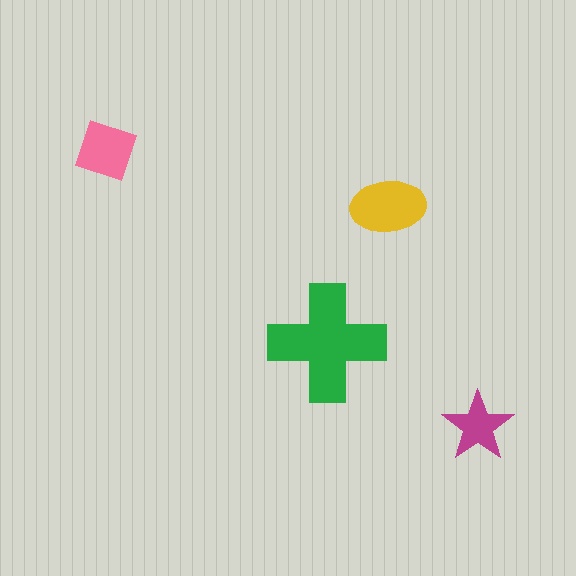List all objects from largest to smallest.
The green cross, the yellow ellipse, the pink square, the magenta star.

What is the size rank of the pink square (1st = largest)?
3rd.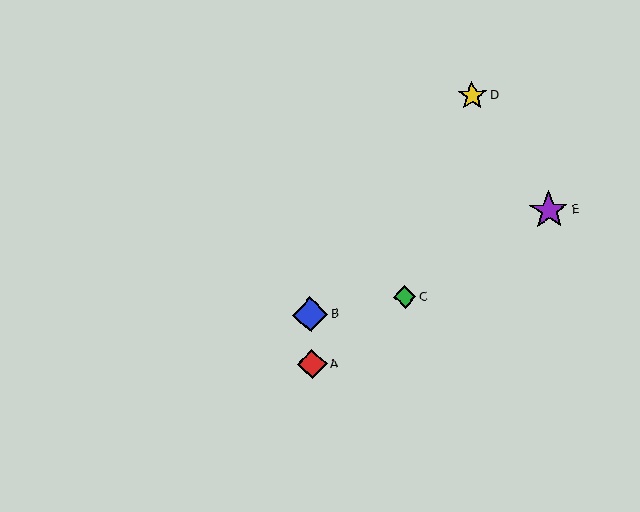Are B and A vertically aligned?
Yes, both are at x≈310.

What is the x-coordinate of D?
Object D is at x≈472.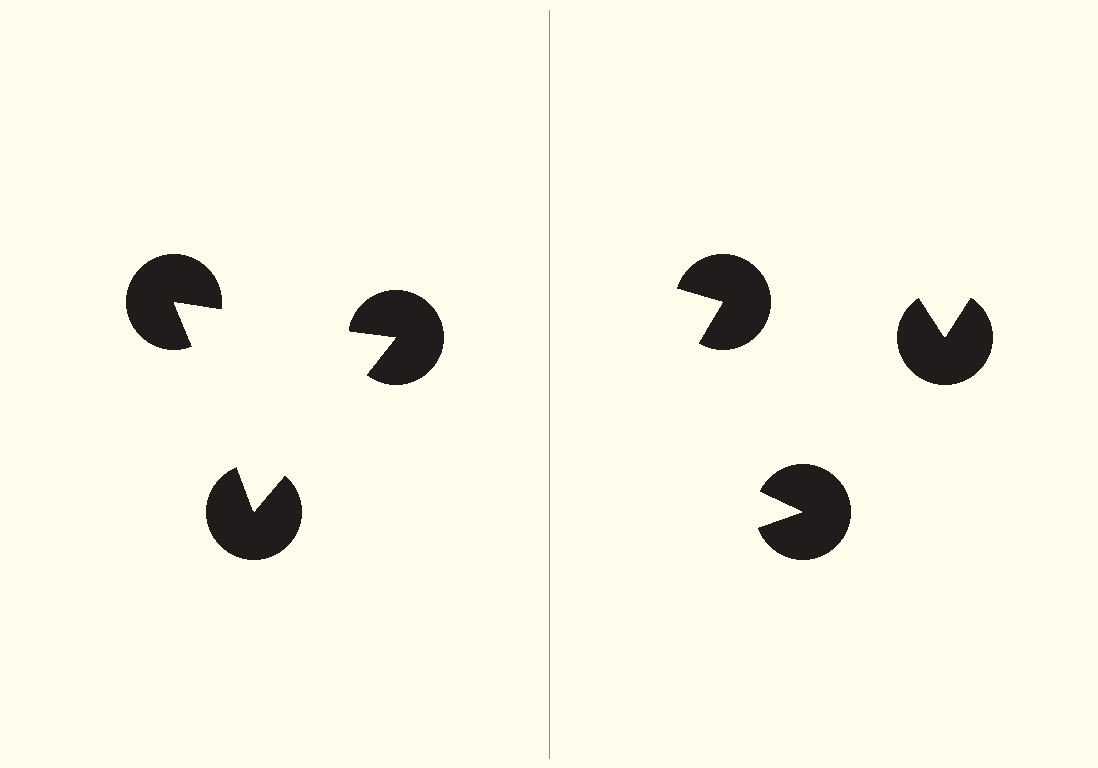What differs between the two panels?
The pac-man discs are positioned identically on both sides; only the wedge orientations differ. On the left they align to a triangle; on the right they are misaligned.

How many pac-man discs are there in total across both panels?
6 — 3 on each side.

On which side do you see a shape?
An illusory triangle appears on the left side. On the right side the wedge cuts are rotated, so no coherent shape forms.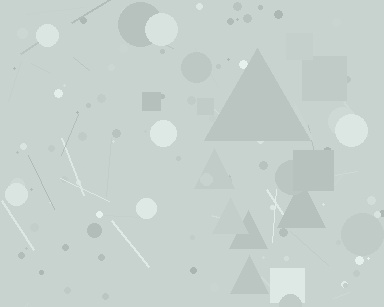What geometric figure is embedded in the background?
A triangle is embedded in the background.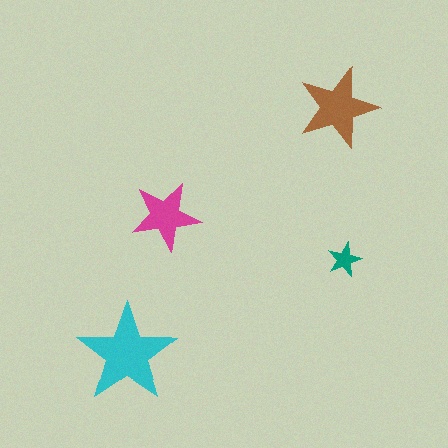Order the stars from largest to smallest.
the cyan one, the brown one, the magenta one, the teal one.